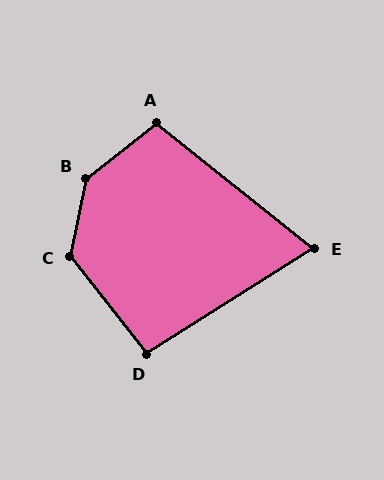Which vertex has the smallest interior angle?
E, at approximately 71 degrees.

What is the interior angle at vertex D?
Approximately 96 degrees (obtuse).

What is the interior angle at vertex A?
Approximately 103 degrees (obtuse).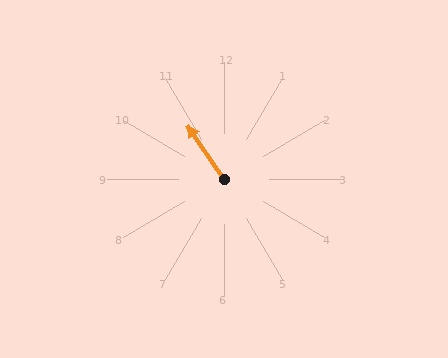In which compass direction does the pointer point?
Northwest.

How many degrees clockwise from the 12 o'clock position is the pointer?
Approximately 325 degrees.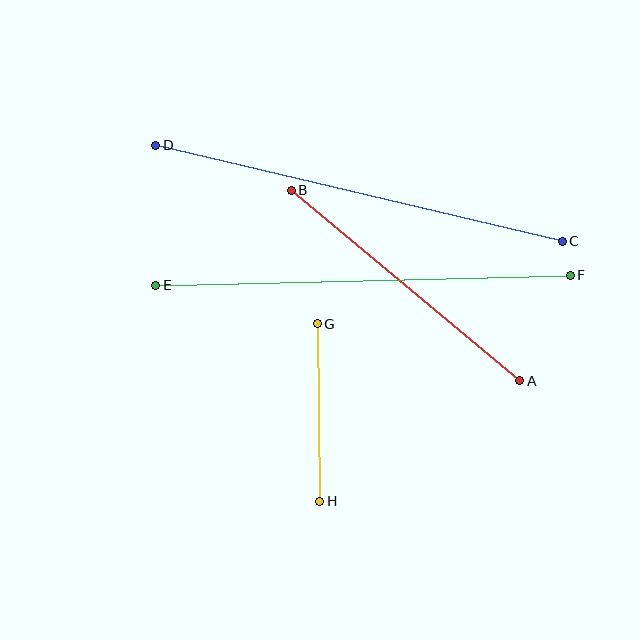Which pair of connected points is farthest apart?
Points C and D are farthest apart.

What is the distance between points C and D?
The distance is approximately 417 pixels.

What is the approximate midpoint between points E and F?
The midpoint is at approximately (363, 280) pixels.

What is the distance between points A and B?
The distance is approximately 297 pixels.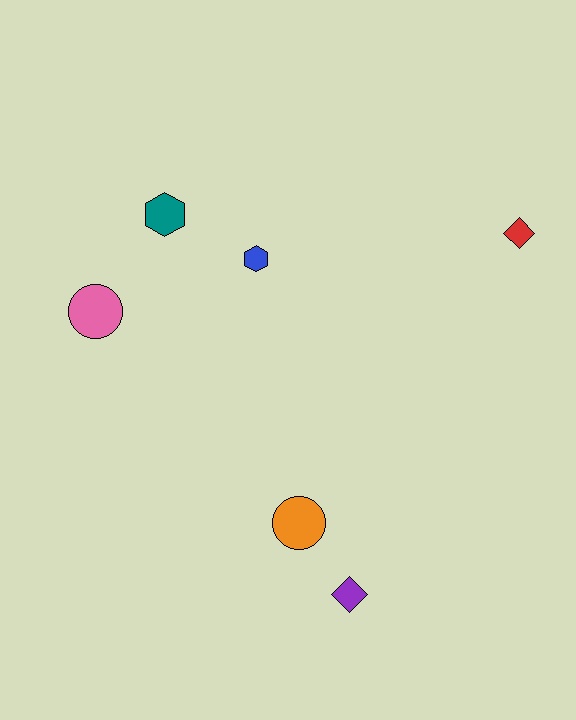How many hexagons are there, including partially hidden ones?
There are 2 hexagons.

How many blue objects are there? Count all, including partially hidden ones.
There is 1 blue object.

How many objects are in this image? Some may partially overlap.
There are 6 objects.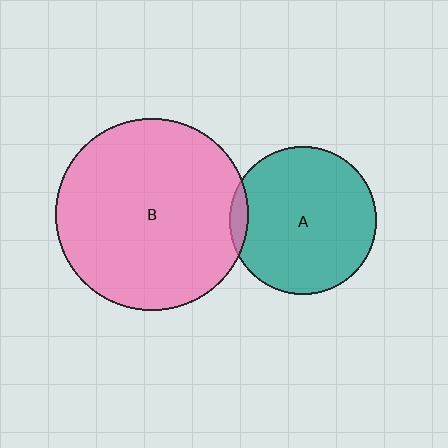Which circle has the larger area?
Circle B (pink).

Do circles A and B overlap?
Yes.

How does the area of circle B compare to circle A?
Approximately 1.7 times.